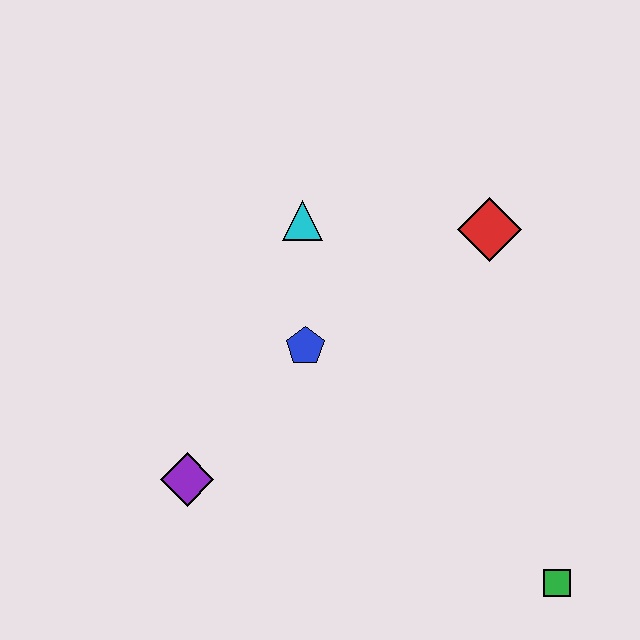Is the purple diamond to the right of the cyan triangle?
No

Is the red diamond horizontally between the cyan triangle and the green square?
Yes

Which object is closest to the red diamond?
The cyan triangle is closest to the red diamond.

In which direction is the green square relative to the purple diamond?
The green square is to the right of the purple diamond.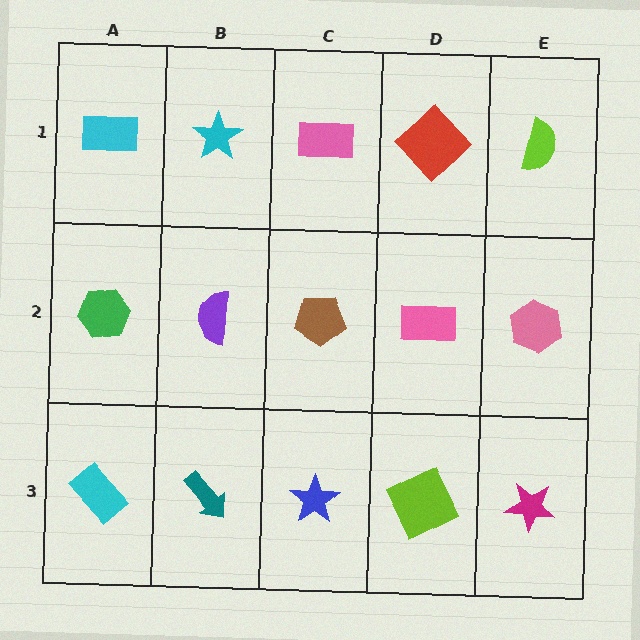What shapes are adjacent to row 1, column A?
A green hexagon (row 2, column A), a cyan star (row 1, column B).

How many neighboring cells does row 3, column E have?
2.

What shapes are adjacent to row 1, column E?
A pink hexagon (row 2, column E), a red diamond (row 1, column D).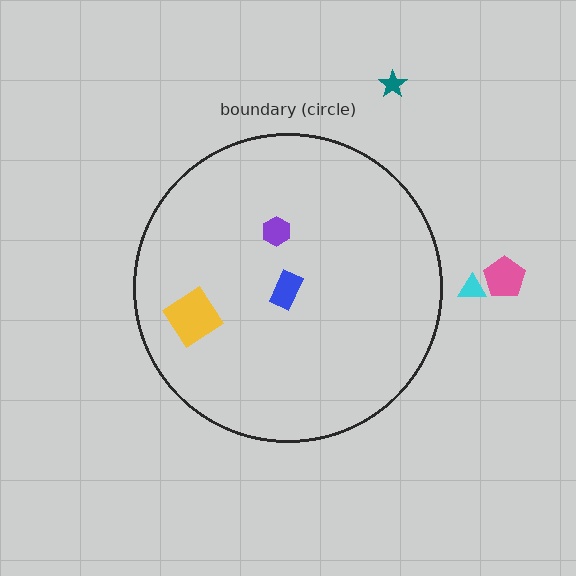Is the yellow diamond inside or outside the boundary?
Inside.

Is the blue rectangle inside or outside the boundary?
Inside.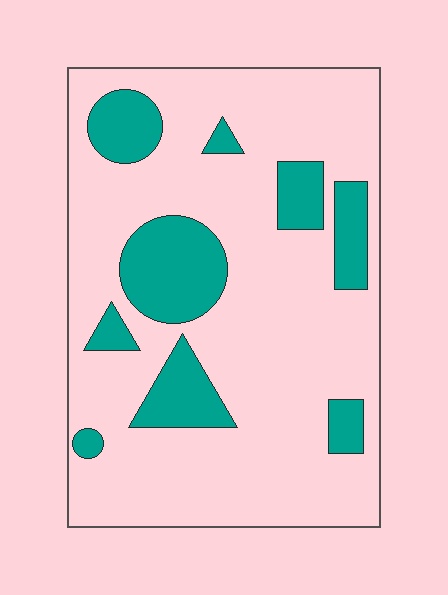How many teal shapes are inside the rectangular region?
9.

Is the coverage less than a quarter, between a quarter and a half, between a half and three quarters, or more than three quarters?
Less than a quarter.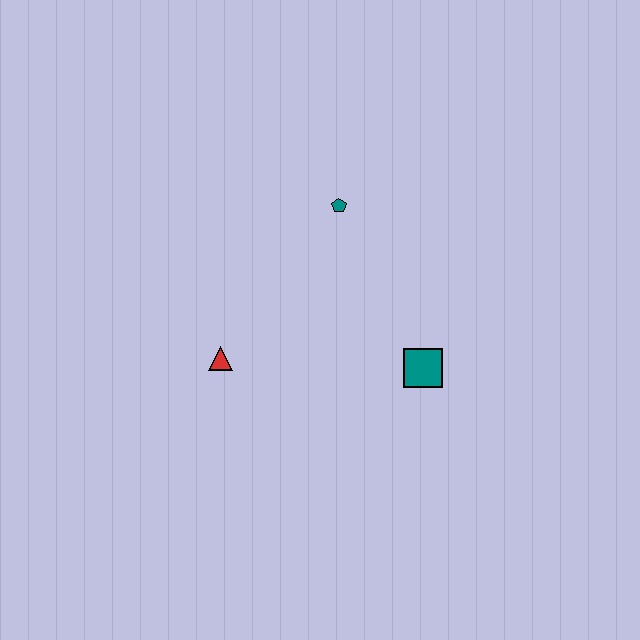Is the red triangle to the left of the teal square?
Yes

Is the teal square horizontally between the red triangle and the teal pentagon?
No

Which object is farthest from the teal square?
The red triangle is farthest from the teal square.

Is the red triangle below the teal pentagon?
Yes